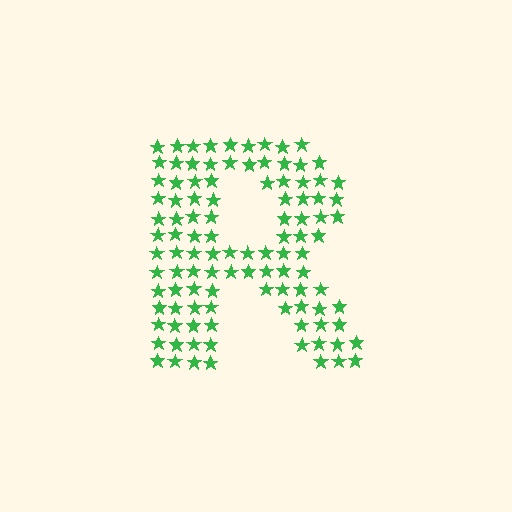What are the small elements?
The small elements are stars.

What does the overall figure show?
The overall figure shows the letter R.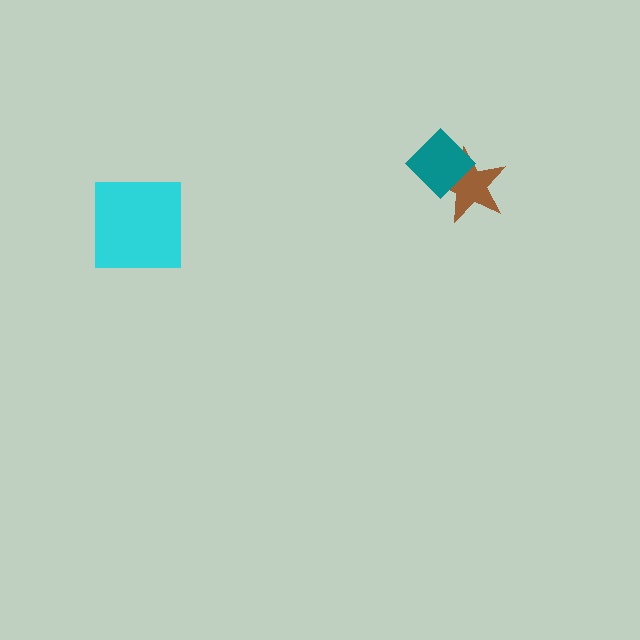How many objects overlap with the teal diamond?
1 object overlaps with the teal diamond.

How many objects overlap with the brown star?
1 object overlaps with the brown star.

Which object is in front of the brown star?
The teal diamond is in front of the brown star.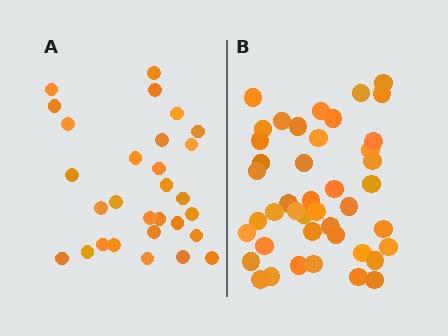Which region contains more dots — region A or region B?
Region B (the right region) has more dots.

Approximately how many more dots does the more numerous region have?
Region B has approximately 15 more dots than region A.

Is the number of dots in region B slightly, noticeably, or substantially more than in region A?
Region B has substantially more. The ratio is roughly 1.5 to 1.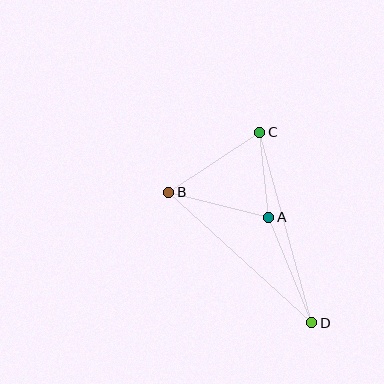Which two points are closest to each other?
Points A and C are closest to each other.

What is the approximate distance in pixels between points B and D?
The distance between B and D is approximately 194 pixels.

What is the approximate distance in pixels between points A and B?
The distance between A and B is approximately 103 pixels.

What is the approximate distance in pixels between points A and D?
The distance between A and D is approximately 114 pixels.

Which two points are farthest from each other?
Points C and D are farthest from each other.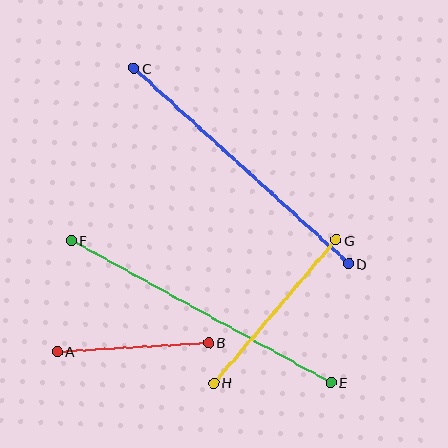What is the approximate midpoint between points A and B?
The midpoint is at approximately (133, 347) pixels.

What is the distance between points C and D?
The distance is approximately 290 pixels.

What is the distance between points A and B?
The distance is approximately 152 pixels.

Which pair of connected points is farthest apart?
Points E and F are farthest apart.